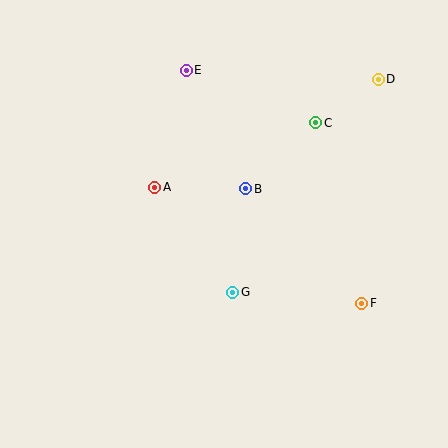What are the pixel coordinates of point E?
Point E is at (186, 70).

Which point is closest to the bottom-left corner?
Point G is closest to the bottom-left corner.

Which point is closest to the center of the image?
Point B at (246, 189) is closest to the center.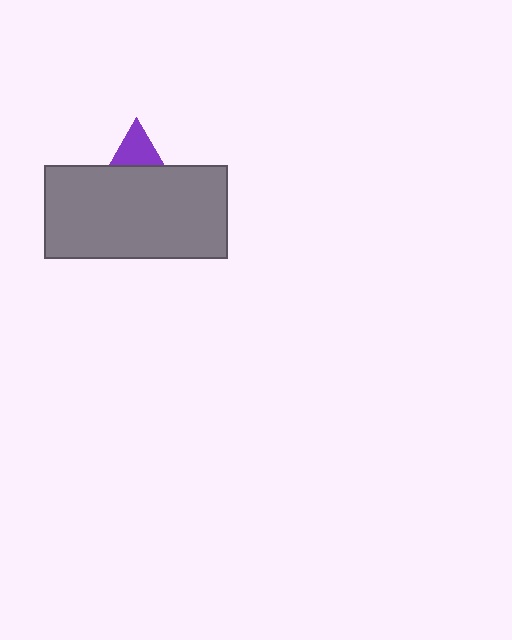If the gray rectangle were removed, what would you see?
You would see the complete purple triangle.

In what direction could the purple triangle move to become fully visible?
The purple triangle could move up. That would shift it out from behind the gray rectangle entirely.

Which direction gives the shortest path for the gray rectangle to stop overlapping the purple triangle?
Moving down gives the shortest separation.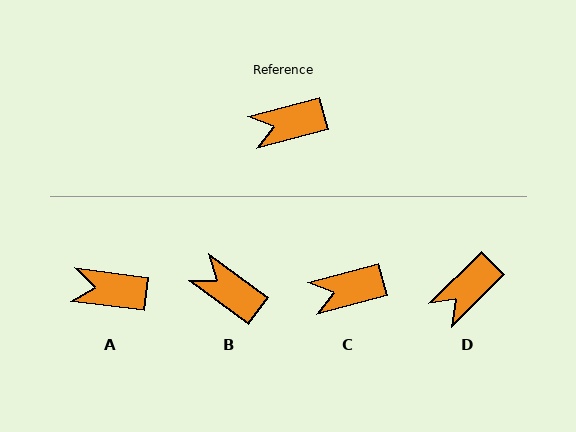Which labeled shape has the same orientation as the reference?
C.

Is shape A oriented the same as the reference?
No, it is off by about 22 degrees.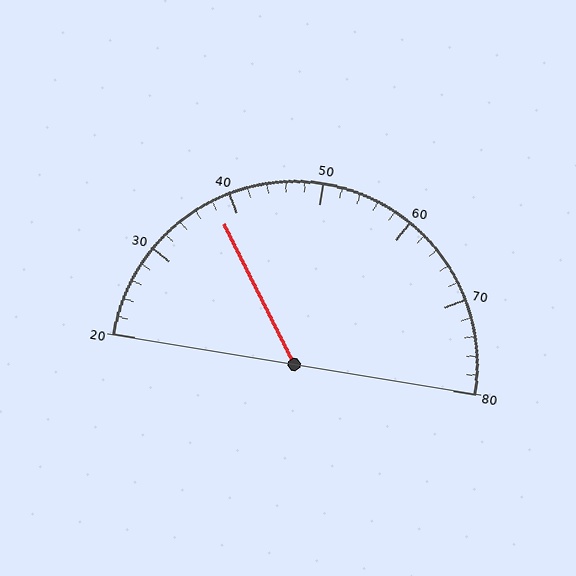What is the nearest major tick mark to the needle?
The nearest major tick mark is 40.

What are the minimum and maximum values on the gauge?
The gauge ranges from 20 to 80.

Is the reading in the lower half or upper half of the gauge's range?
The reading is in the lower half of the range (20 to 80).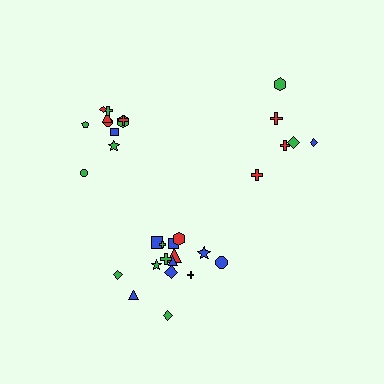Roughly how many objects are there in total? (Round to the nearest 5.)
Roughly 30 objects in total.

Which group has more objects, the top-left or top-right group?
The top-left group.